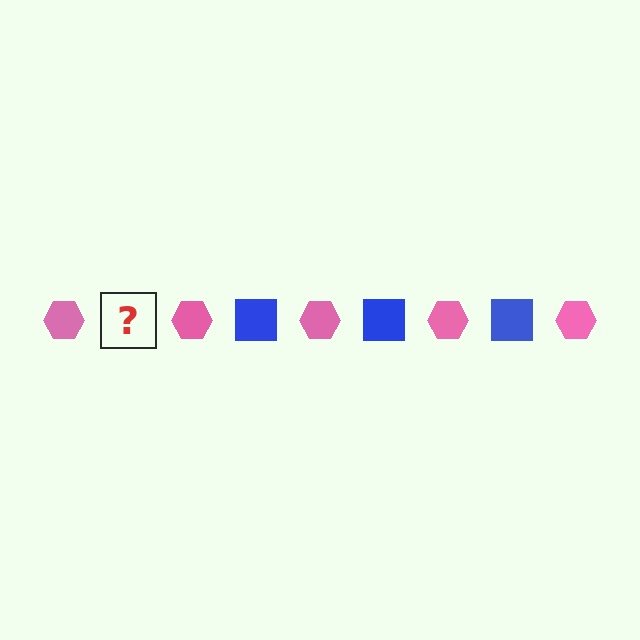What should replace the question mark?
The question mark should be replaced with a blue square.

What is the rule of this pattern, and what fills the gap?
The rule is that the pattern alternates between pink hexagon and blue square. The gap should be filled with a blue square.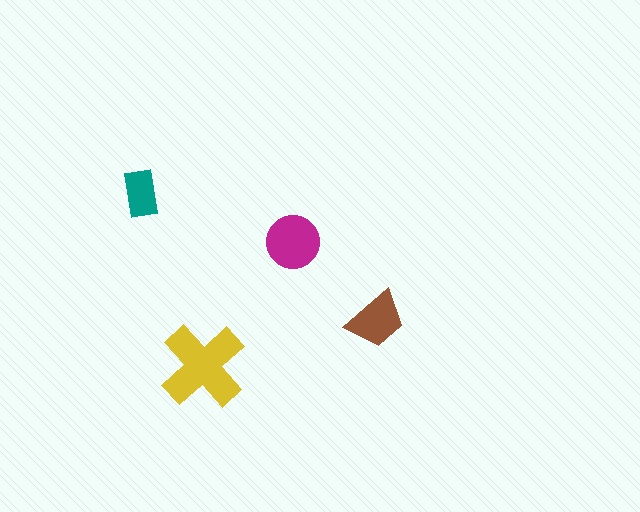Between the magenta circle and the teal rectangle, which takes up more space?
The magenta circle.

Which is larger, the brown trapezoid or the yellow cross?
The yellow cross.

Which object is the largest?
The yellow cross.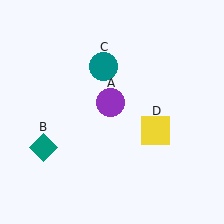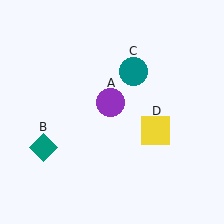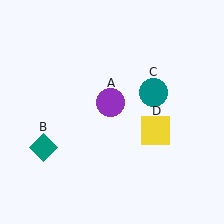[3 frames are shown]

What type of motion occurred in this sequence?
The teal circle (object C) rotated clockwise around the center of the scene.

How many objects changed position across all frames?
1 object changed position: teal circle (object C).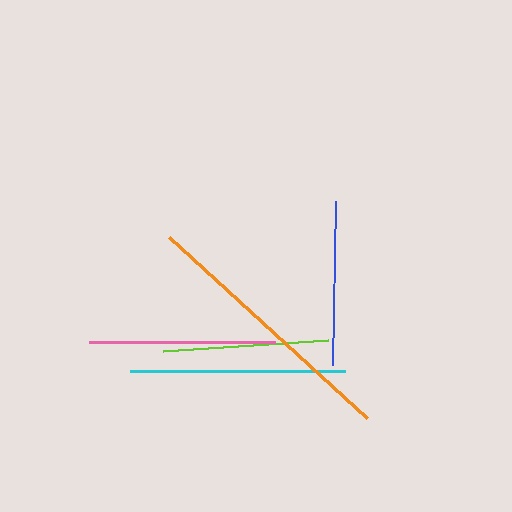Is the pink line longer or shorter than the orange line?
The orange line is longer than the pink line.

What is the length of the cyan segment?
The cyan segment is approximately 215 pixels long.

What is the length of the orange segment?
The orange segment is approximately 268 pixels long.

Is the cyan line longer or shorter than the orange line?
The orange line is longer than the cyan line.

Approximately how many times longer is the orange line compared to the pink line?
The orange line is approximately 1.4 times the length of the pink line.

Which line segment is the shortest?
The blue line is the shortest at approximately 164 pixels.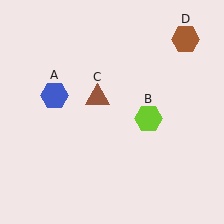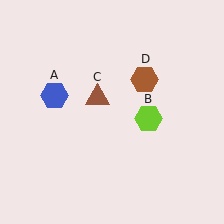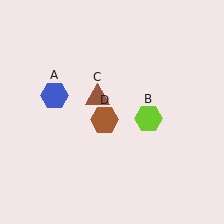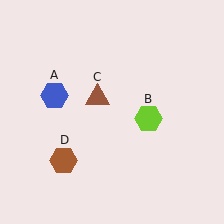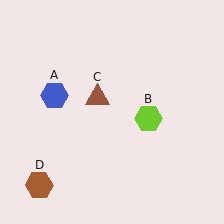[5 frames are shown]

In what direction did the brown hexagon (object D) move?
The brown hexagon (object D) moved down and to the left.